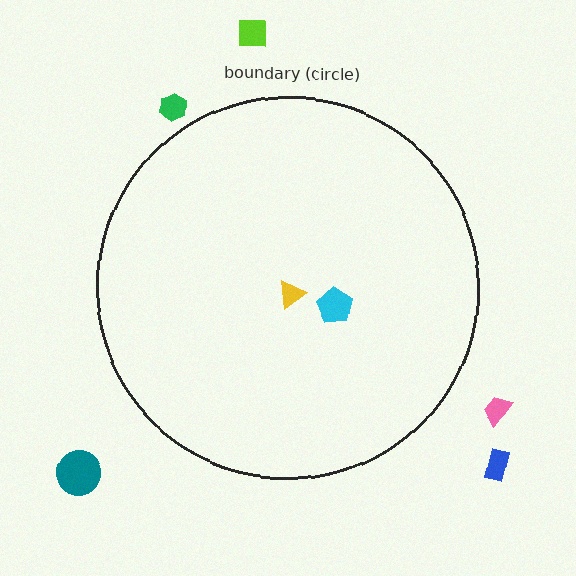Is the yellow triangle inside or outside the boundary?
Inside.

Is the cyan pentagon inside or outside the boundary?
Inside.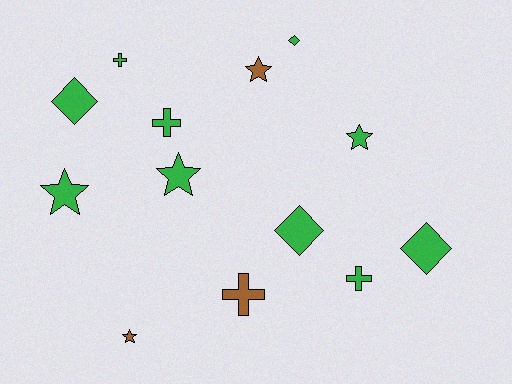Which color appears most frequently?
Green, with 10 objects.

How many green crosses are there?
There are 3 green crosses.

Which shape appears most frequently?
Star, with 5 objects.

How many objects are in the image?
There are 13 objects.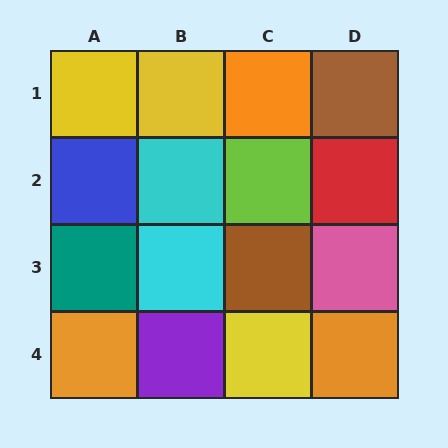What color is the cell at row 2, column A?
Blue.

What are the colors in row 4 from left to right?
Orange, purple, yellow, orange.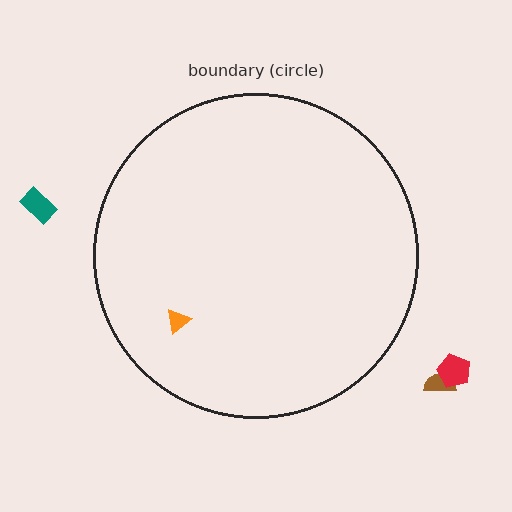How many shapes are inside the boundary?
1 inside, 3 outside.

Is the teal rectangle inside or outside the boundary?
Outside.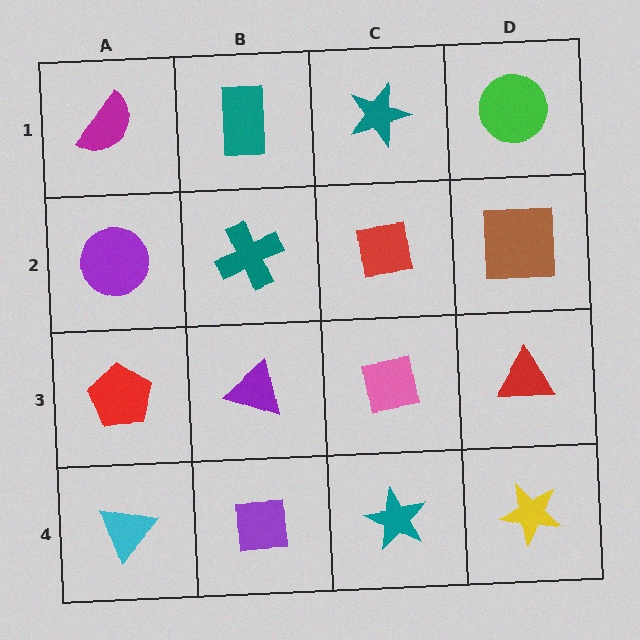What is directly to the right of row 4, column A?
A purple square.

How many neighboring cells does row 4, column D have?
2.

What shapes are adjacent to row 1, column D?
A brown square (row 2, column D), a teal star (row 1, column C).